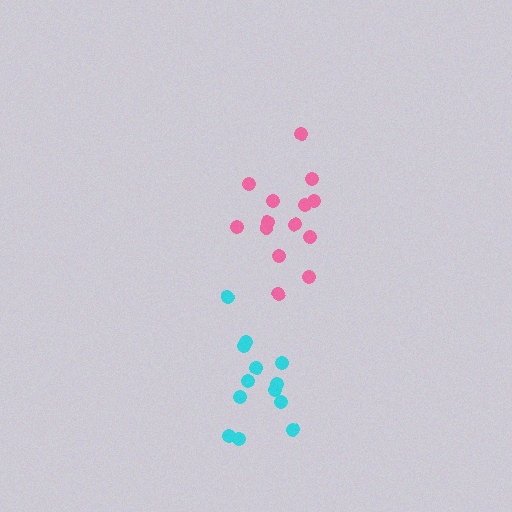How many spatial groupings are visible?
There are 2 spatial groupings.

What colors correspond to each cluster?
The clusters are colored: pink, cyan.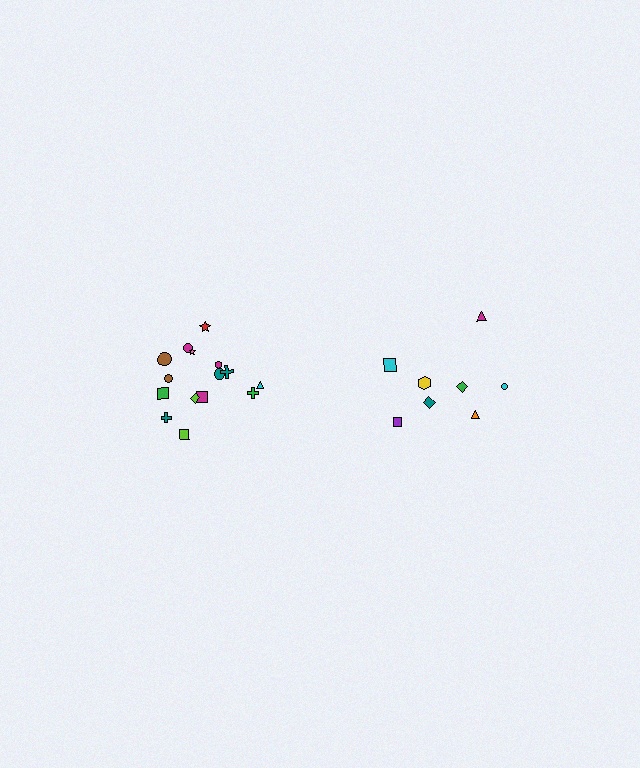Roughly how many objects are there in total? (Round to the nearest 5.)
Roughly 25 objects in total.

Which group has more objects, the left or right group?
The left group.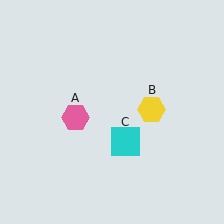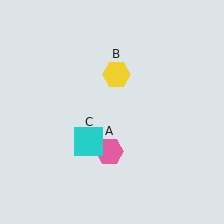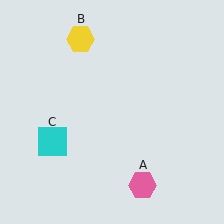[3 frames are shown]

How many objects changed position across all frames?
3 objects changed position: pink hexagon (object A), yellow hexagon (object B), cyan square (object C).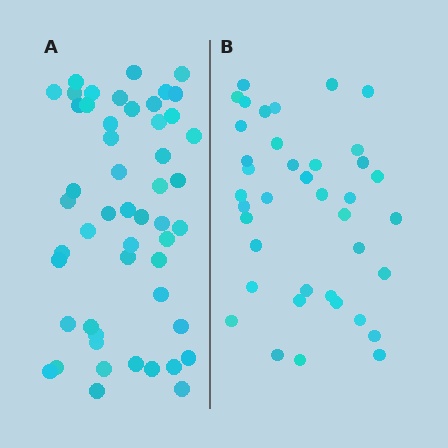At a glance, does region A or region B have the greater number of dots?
Region A (the left region) has more dots.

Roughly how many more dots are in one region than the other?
Region A has roughly 12 or so more dots than region B.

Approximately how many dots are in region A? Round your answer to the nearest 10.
About 50 dots. (The exact count is 51, which rounds to 50.)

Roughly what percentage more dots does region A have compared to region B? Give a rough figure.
About 30% more.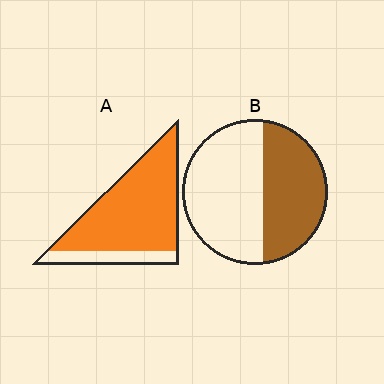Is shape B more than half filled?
No.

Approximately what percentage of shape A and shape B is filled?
A is approximately 80% and B is approximately 45%.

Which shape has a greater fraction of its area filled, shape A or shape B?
Shape A.